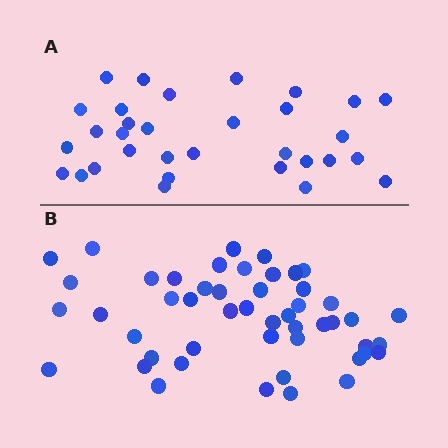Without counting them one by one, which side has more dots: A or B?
Region B (the bottom region) has more dots.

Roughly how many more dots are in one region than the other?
Region B has approximately 15 more dots than region A.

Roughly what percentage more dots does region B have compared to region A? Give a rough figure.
About 55% more.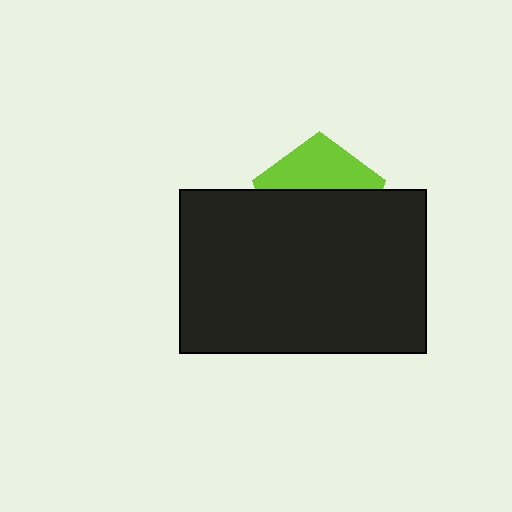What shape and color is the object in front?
The object in front is a black rectangle.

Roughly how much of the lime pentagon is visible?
A small part of it is visible (roughly 38%).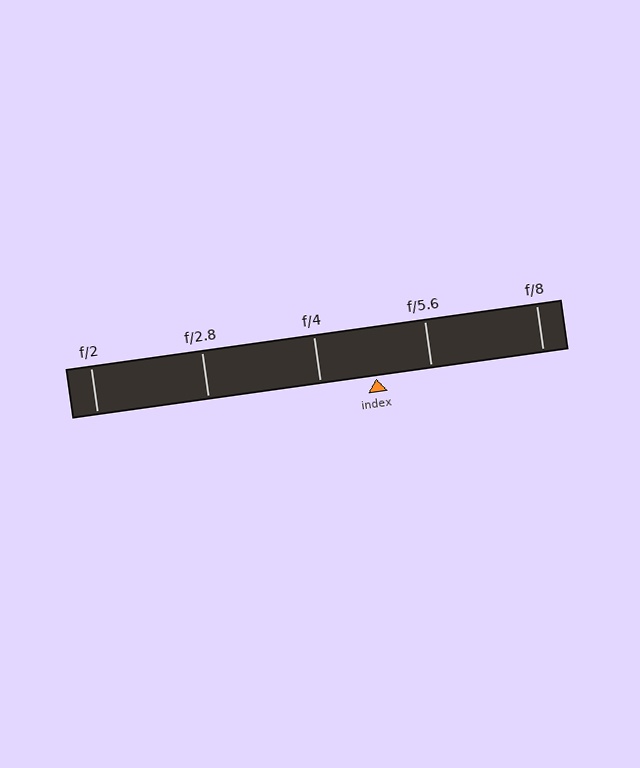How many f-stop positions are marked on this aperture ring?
There are 5 f-stop positions marked.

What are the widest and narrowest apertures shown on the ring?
The widest aperture shown is f/2 and the narrowest is f/8.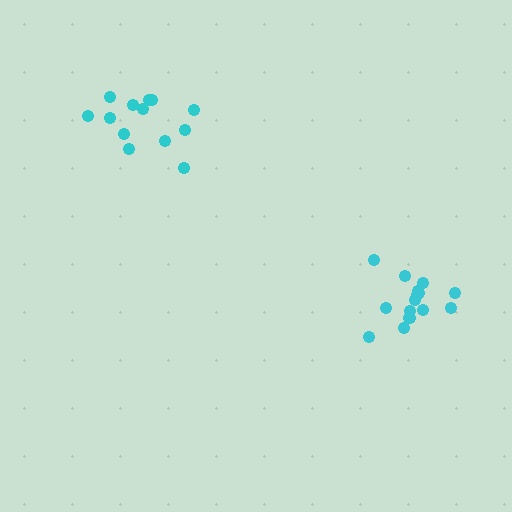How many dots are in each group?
Group 1: 13 dots, Group 2: 15 dots (28 total).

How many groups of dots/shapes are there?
There are 2 groups.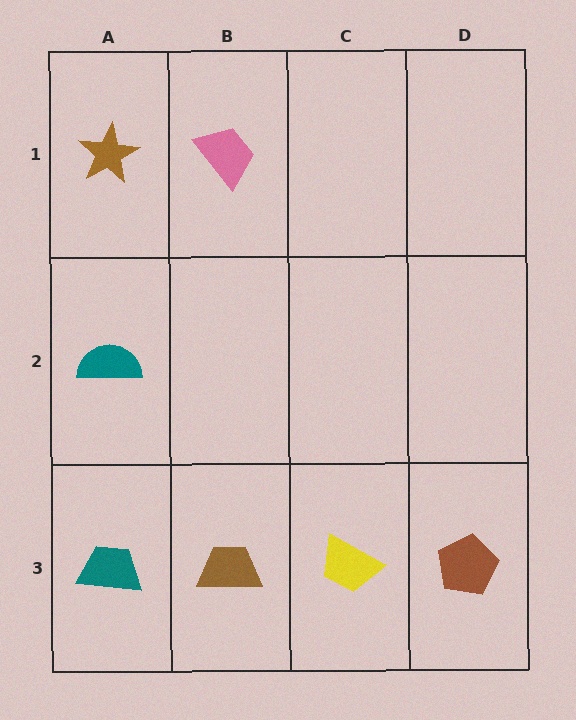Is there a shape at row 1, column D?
No, that cell is empty.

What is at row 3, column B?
A brown trapezoid.